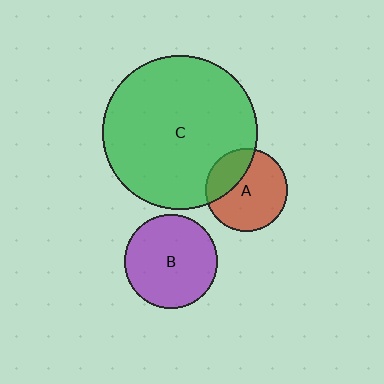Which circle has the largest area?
Circle C (green).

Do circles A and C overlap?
Yes.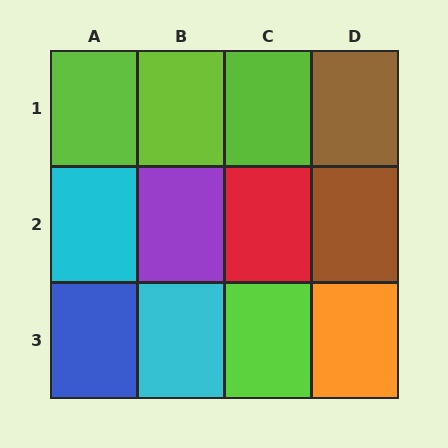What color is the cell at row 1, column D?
Brown.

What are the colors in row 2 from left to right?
Cyan, purple, red, brown.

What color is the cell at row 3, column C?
Lime.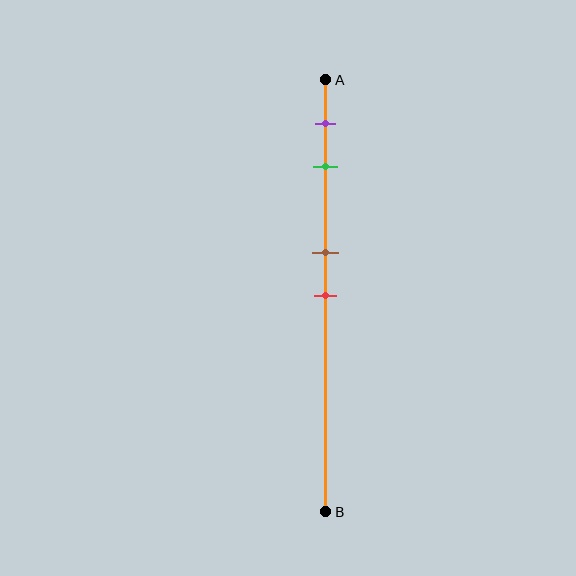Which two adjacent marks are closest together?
The brown and red marks are the closest adjacent pair.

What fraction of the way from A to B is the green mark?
The green mark is approximately 20% (0.2) of the way from A to B.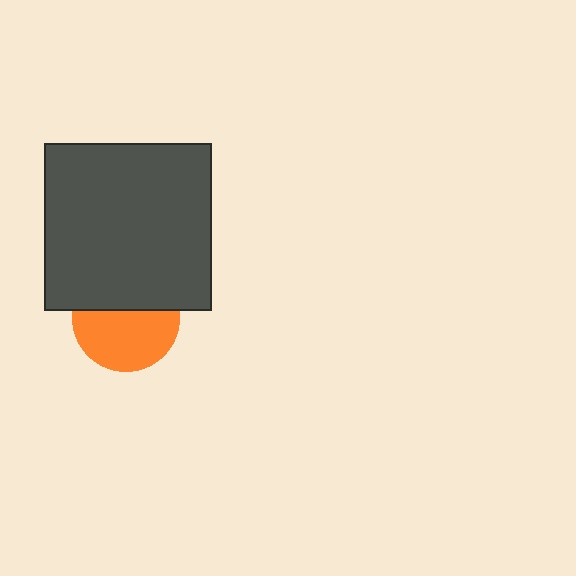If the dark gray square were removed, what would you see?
You would see the complete orange circle.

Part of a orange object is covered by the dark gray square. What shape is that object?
It is a circle.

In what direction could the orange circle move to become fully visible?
The orange circle could move down. That would shift it out from behind the dark gray square entirely.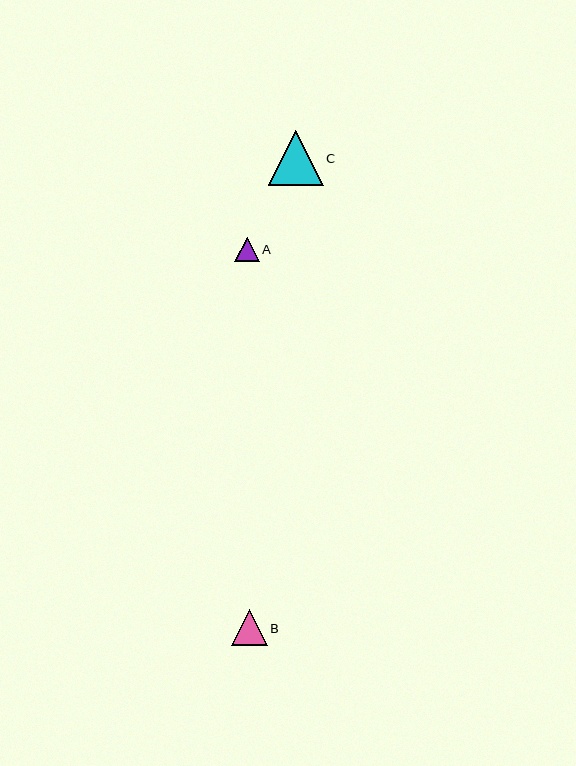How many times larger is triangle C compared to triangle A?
Triangle C is approximately 2.3 times the size of triangle A.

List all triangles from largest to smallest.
From largest to smallest: C, B, A.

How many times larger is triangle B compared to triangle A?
Triangle B is approximately 1.5 times the size of triangle A.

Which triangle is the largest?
Triangle C is the largest with a size of approximately 55 pixels.